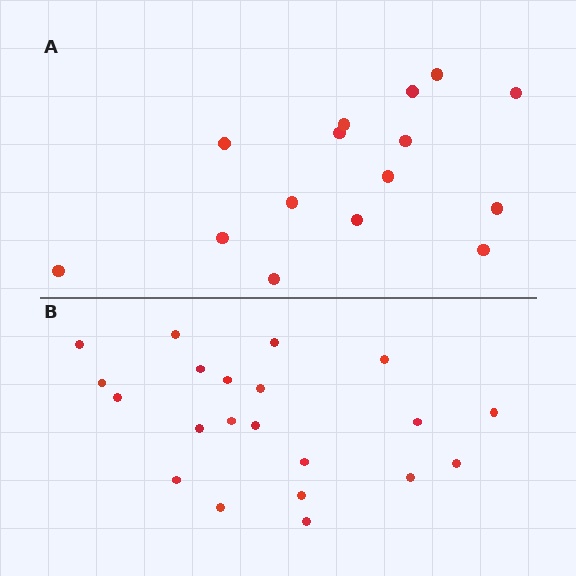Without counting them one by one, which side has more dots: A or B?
Region B (the bottom region) has more dots.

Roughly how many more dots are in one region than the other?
Region B has about 6 more dots than region A.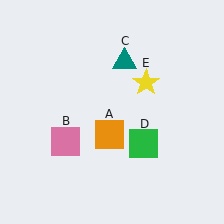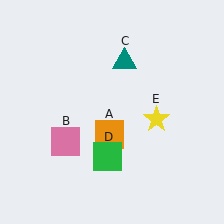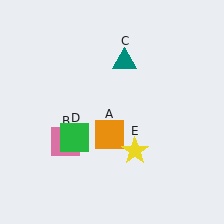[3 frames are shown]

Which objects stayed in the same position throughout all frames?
Orange square (object A) and pink square (object B) and teal triangle (object C) remained stationary.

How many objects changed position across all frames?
2 objects changed position: green square (object D), yellow star (object E).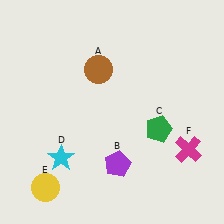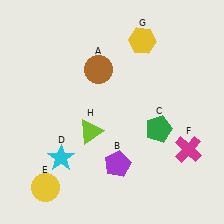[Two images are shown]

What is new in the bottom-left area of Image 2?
A lime triangle (H) was added in the bottom-left area of Image 2.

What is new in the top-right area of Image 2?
A yellow hexagon (G) was added in the top-right area of Image 2.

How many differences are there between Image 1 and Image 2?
There are 2 differences between the two images.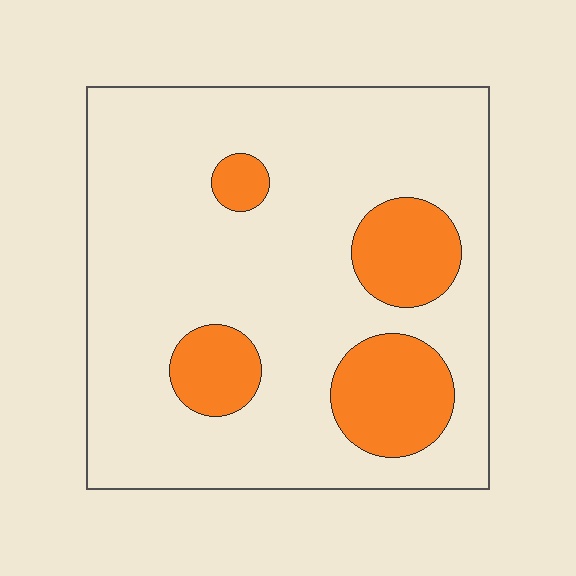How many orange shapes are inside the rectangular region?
4.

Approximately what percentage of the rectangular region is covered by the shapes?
Approximately 20%.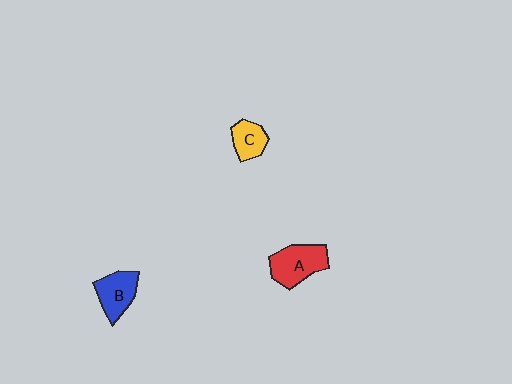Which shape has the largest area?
Shape A (red).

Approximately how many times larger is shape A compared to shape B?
Approximately 1.3 times.